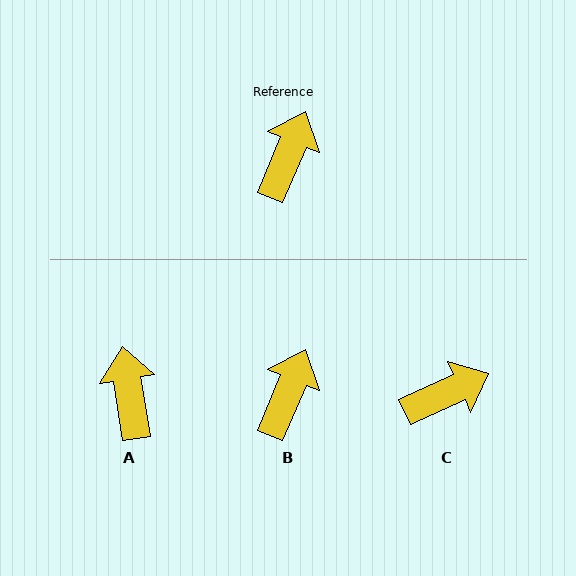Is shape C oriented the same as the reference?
No, it is off by about 43 degrees.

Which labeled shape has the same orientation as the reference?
B.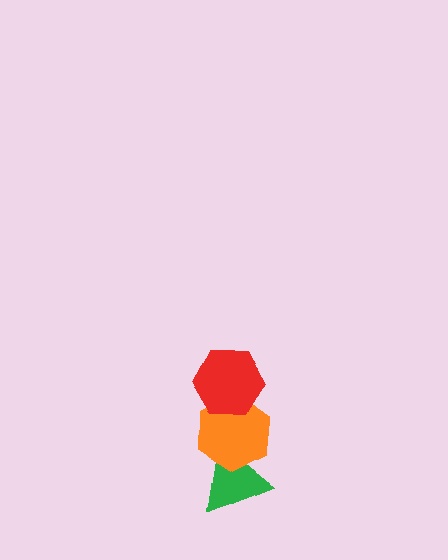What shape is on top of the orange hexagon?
The red hexagon is on top of the orange hexagon.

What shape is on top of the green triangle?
The orange hexagon is on top of the green triangle.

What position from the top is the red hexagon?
The red hexagon is 1st from the top.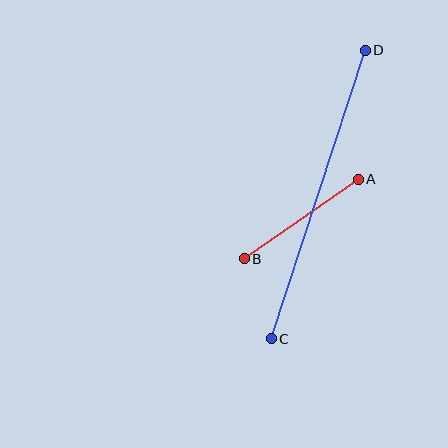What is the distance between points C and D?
The distance is approximately 303 pixels.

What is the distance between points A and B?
The distance is approximately 139 pixels.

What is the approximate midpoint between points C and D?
The midpoint is at approximately (318, 195) pixels.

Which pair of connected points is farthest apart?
Points C and D are farthest apart.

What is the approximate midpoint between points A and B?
The midpoint is at approximately (301, 219) pixels.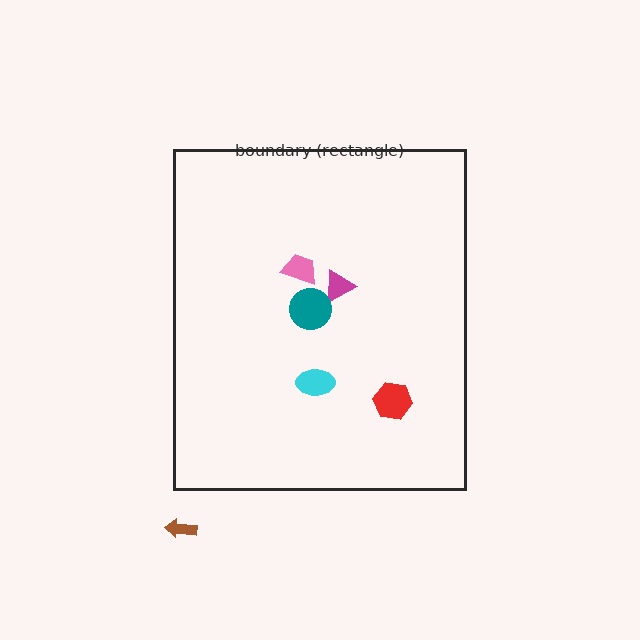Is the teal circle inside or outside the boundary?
Inside.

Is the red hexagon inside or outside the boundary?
Inside.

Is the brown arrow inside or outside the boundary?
Outside.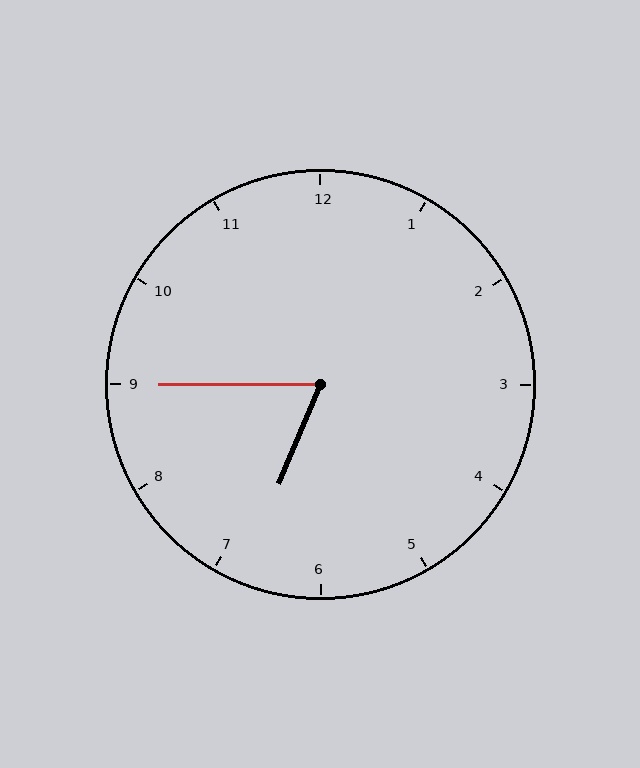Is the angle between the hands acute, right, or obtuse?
It is acute.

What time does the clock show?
6:45.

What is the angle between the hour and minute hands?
Approximately 68 degrees.